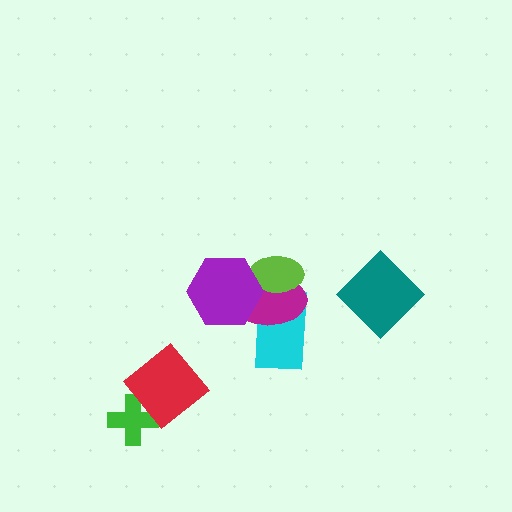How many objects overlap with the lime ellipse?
3 objects overlap with the lime ellipse.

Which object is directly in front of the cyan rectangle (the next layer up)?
The magenta ellipse is directly in front of the cyan rectangle.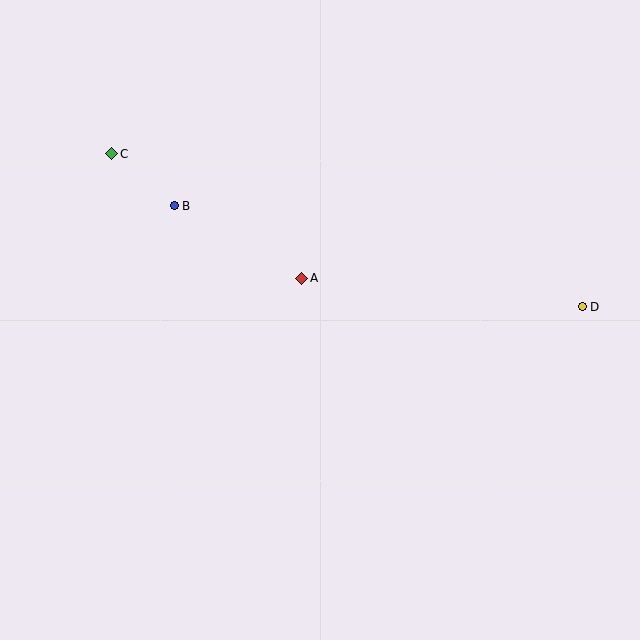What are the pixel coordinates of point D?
Point D is at (582, 307).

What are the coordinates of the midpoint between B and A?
The midpoint between B and A is at (238, 242).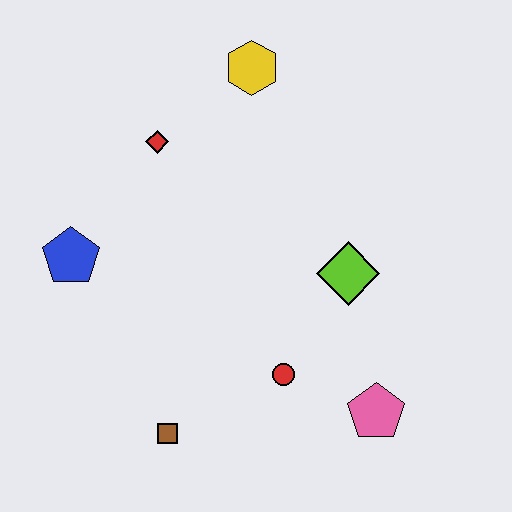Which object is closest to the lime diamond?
The red circle is closest to the lime diamond.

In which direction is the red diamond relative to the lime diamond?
The red diamond is to the left of the lime diamond.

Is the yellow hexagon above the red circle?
Yes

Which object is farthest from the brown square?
The yellow hexagon is farthest from the brown square.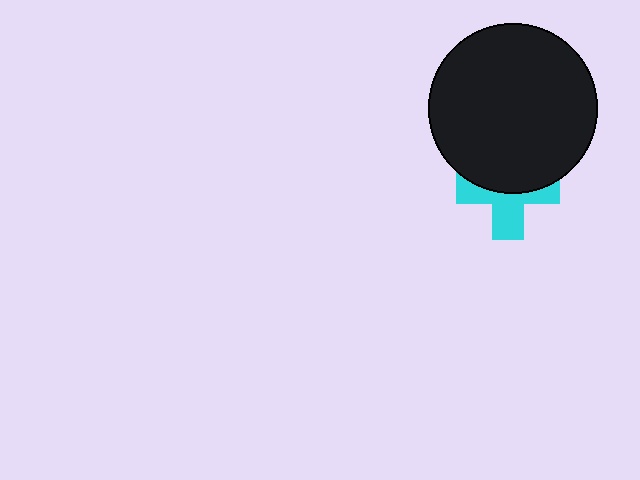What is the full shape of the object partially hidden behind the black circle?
The partially hidden object is a cyan cross.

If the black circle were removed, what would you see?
You would see the complete cyan cross.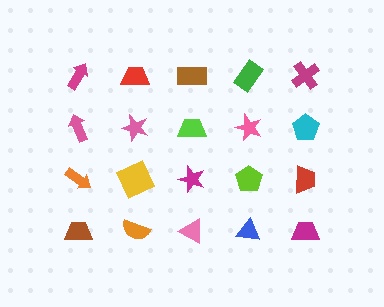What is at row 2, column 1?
A pink arrow.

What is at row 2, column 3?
A lime trapezoid.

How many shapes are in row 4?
5 shapes.